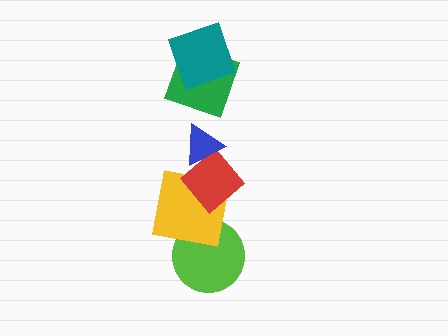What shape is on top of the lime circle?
The yellow square is on top of the lime circle.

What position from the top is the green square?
The green square is 2nd from the top.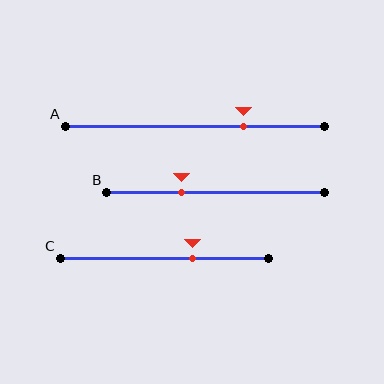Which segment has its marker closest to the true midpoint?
Segment C has its marker closest to the true midpoint.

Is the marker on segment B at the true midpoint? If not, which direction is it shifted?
No, the marker on segment B is shifted to the left by about 16% of the segment length.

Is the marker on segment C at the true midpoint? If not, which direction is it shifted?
No, the marker on segment C is shifted to the right by about 13% of the segment length.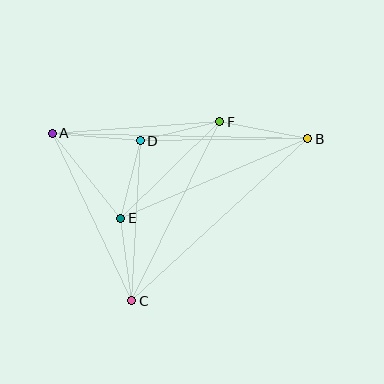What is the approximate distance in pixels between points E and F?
The distance between E and F is approximately 138 pixels.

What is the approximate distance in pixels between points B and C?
The distance between B and C is approximately 239 pixels.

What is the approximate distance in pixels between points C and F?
The distance between C and F is approximately 200 pixels.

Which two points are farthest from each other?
Points A and B are farthest from each other.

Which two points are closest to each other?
Points D and E are closest to each other.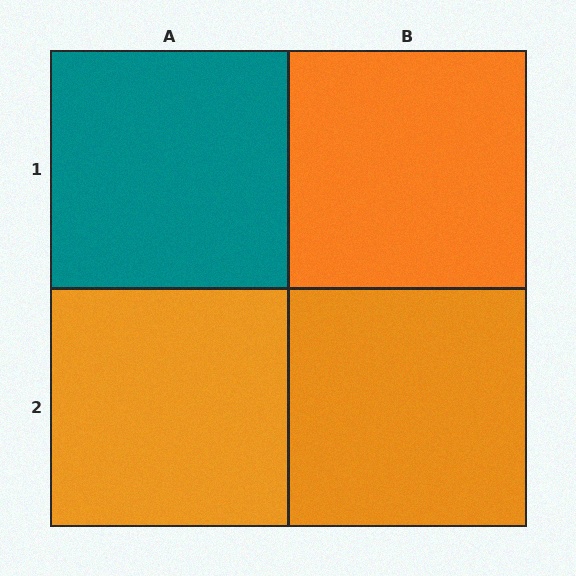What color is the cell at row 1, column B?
Orange.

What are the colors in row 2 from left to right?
Orange, orange.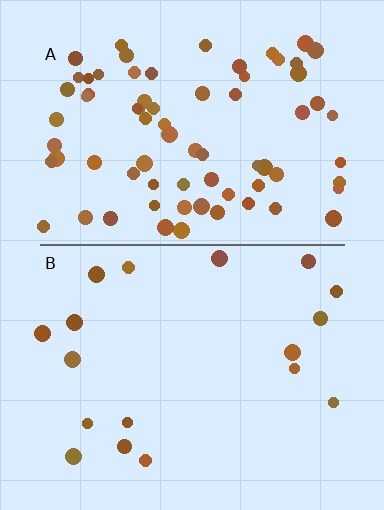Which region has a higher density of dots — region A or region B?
A (the top).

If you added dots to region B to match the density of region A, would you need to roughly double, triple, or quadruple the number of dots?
Approximately quadruple.